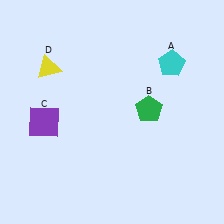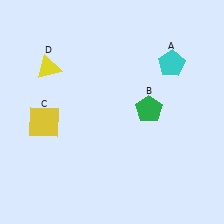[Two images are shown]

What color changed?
The square (C) changed from purple in Image 1 to yellow in Image 2.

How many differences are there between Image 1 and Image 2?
There is 1 difference between the two images.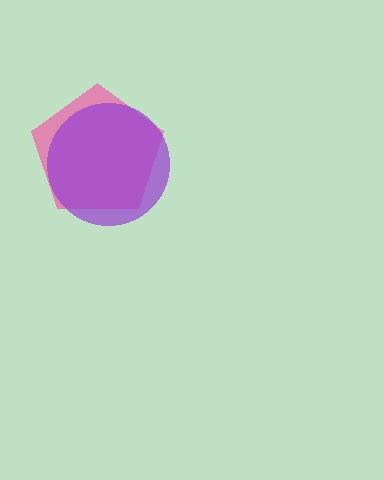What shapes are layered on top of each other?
The layered shapes are: a pink pentagon, a purple circle.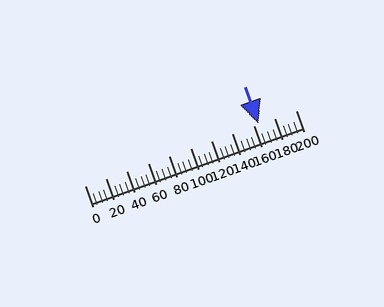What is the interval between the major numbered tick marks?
The major tick marks are spaced 20 units apart.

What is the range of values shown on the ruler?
The ruler shows values from 0 to 200.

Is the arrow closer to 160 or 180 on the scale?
The arrow is closer to 160.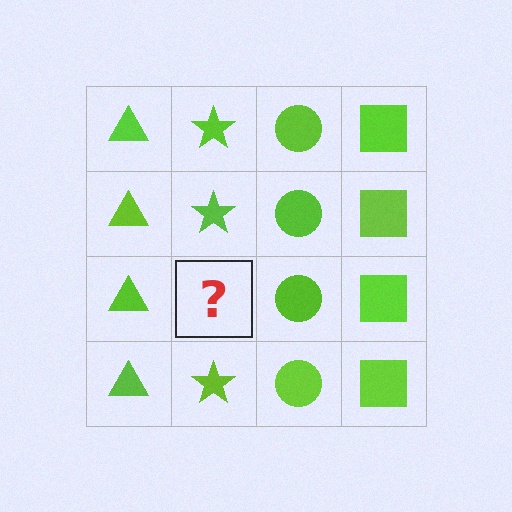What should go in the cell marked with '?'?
The missing cell should contain a lime star.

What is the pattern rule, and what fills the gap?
The rule is that each column has a consistent shape. The gap should be filled with a lime star.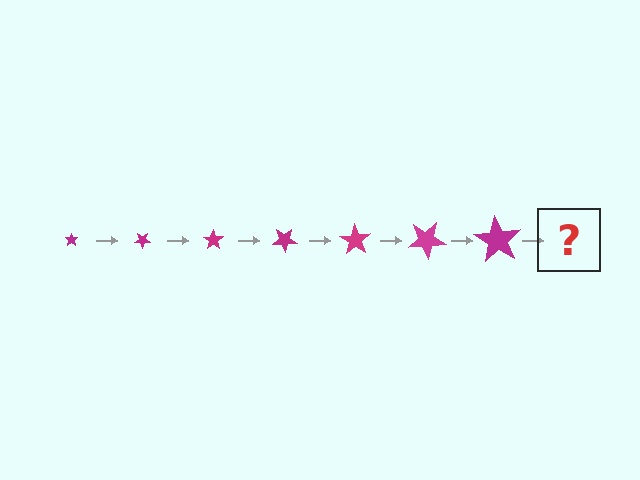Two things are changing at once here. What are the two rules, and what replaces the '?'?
The two rules are that the star grows larger each step and it rotates 35 degrees each step. The '?' should be a star, larger than the previous one and rotated 245 degrees from the start.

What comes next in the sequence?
The next element should be a star, larger than the previous one and rotated 245 degrees from the start.